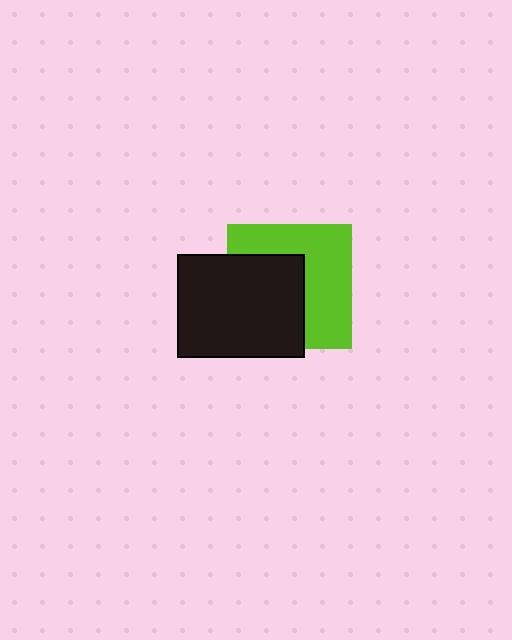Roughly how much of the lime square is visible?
About half of it is visible (roughly 52%).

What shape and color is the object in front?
The object in front is a black rectangle.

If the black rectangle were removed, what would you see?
You would see the complete lime square.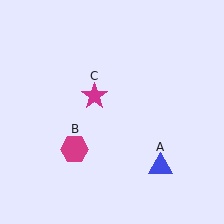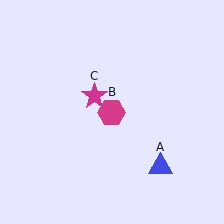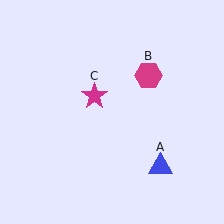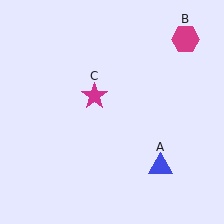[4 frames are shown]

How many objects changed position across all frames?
1 object changed position: magenta hexagon (object B).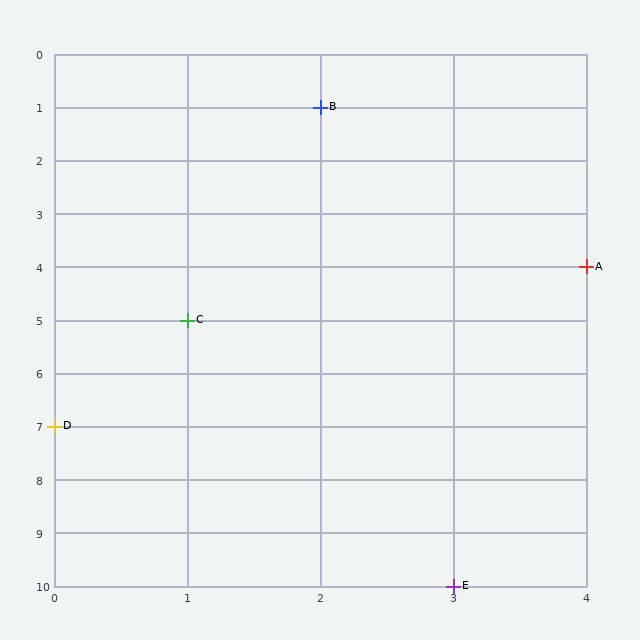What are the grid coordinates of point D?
Point D is at grid coordinates (0, 7).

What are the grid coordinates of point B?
Point B is at grid coordinates (2, 1).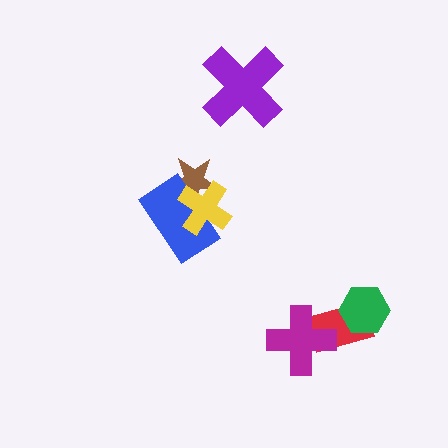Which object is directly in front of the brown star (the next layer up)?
The blue rectangle is directly in front of the brown star.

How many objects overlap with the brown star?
2 objects overlap with the brown star.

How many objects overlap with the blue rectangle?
2 objects overlap with the blue rectangle.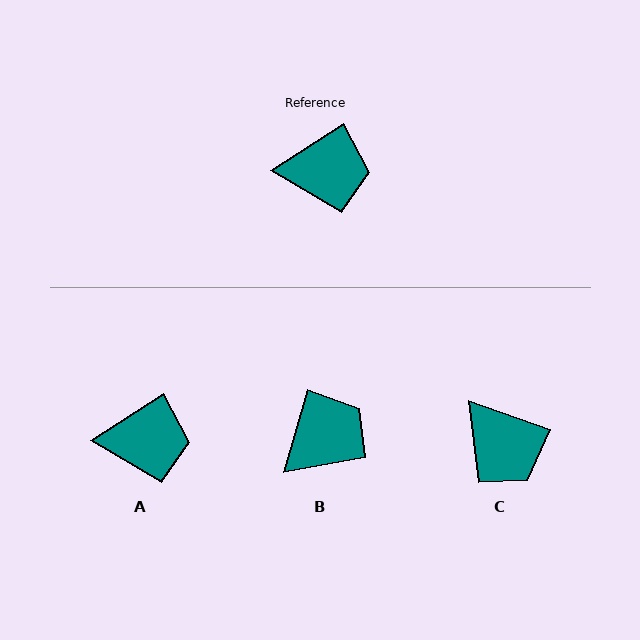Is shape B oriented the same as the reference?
No, it is off by about 41 degrees.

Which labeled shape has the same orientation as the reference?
A.